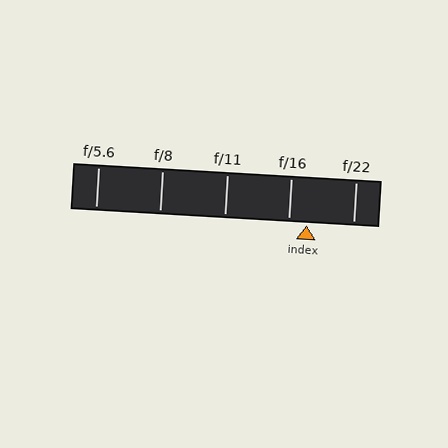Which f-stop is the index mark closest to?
The index mark is closest to f/16.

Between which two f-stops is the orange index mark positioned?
The index mark is between f/16 and f/22.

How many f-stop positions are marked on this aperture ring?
There are 5 f-stop positions marked.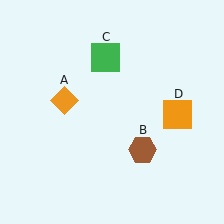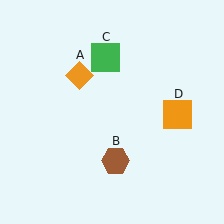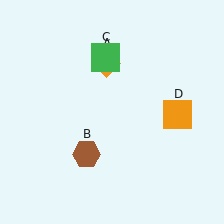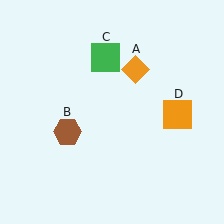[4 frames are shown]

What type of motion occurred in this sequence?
The orange diamond (object A), brown hexagon (object B) rotated clockwise around the center of the scene.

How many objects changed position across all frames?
2 objects changed position: orange diamond (object A), brown hexagon (object B).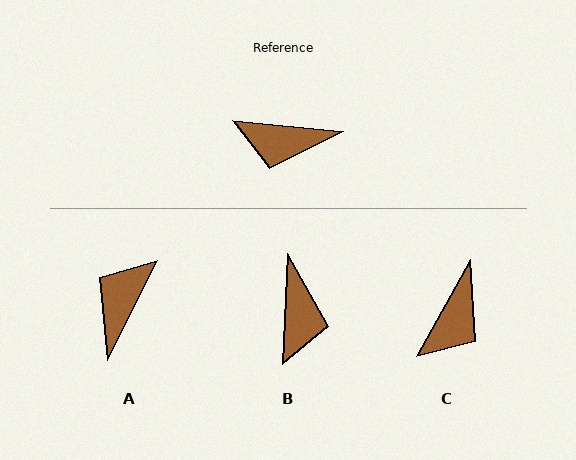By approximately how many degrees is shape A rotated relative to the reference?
Approximately 111 degrees clockwise.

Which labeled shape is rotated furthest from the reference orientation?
A, about 111 degrees away.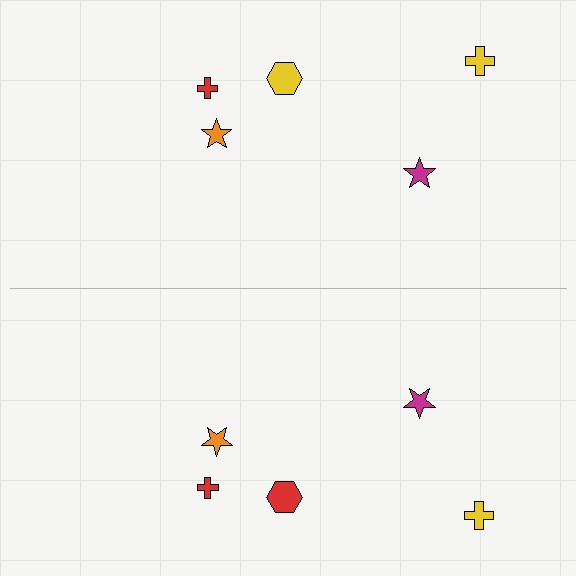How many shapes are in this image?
There are 10 shapes in this image.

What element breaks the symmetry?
The red hexagon on the bottom side breaks the symmetry — its mirror counterpart is yellow.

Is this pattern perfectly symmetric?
No, the pattern is not perfectly symmetric. The red hexagon on the bottom side breaks the symmetry — its mirror counterpart is yellow.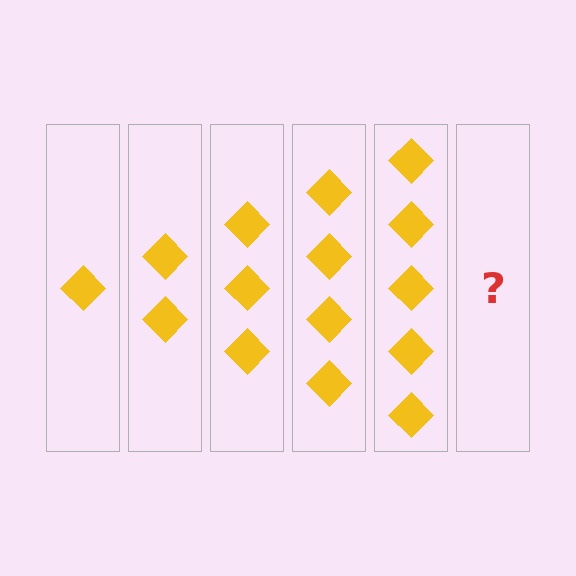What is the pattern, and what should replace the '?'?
The pattern is that each step adds one more diamond. The '?' should be 6 diamonds.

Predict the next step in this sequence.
The next step is 6 diamonds.